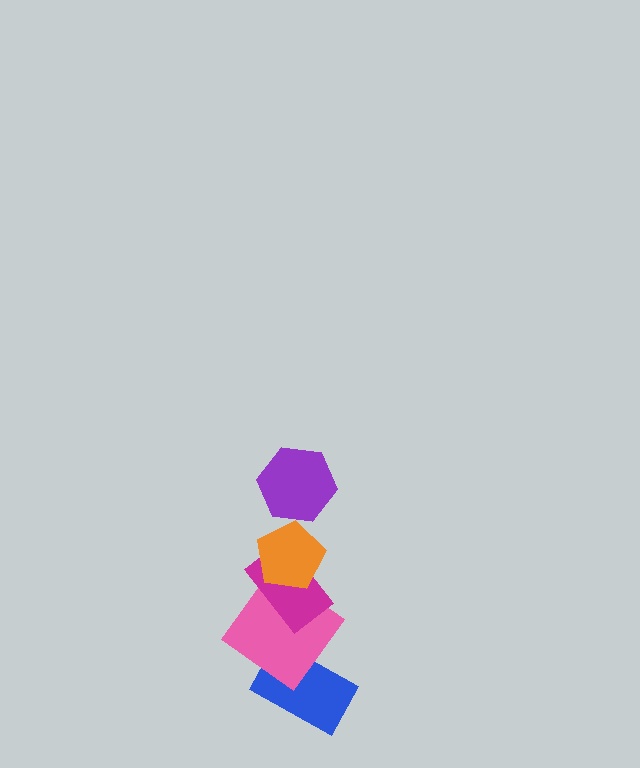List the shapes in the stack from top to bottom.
From top to bottom: the purple hexagon, the orange pentagon, the magenta rectangle, the pink diamond, the blue rectangle.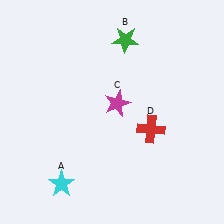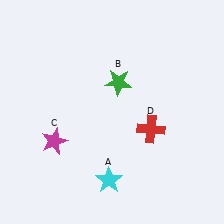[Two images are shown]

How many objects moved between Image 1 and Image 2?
3 objects moved between the two images.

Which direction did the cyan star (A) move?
The cyan star (A) moved right.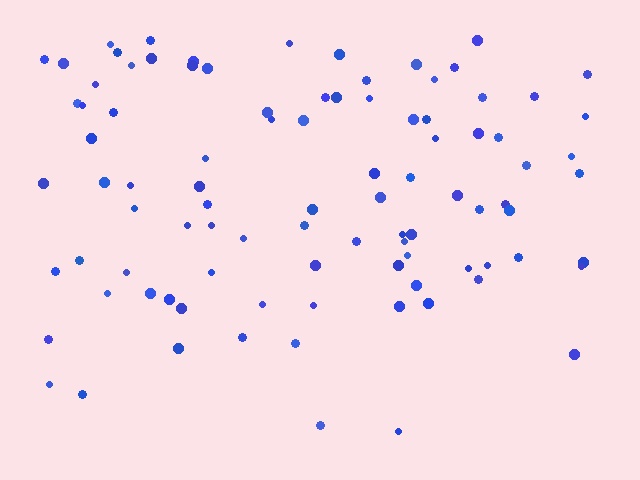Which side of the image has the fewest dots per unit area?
The bottom.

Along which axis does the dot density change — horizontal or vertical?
Vertical.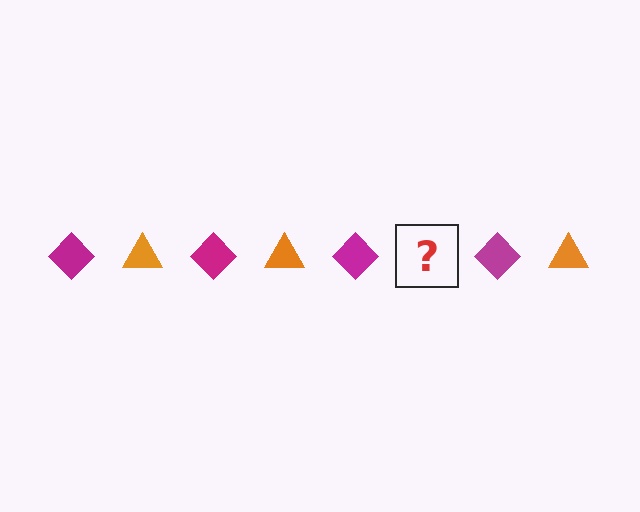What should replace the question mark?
The question mark should be replaced with an orange triangle.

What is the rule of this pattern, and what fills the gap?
The rule is that the pattern alternates between magenta diamond and orange triangle. The gap should be filled with an orange triangle.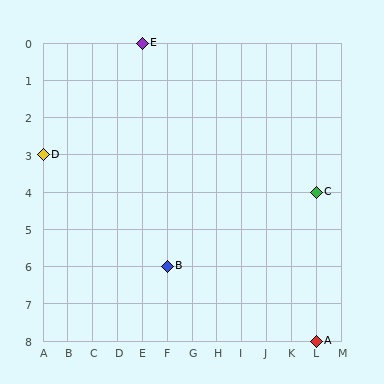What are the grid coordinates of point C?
Point C is at grid coordinates (L, 4).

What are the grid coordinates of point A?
Point A is at grid coordinates (L, 8).